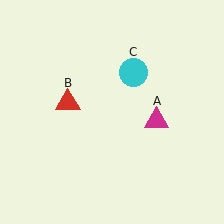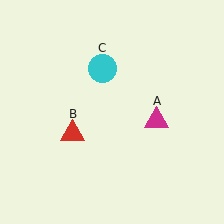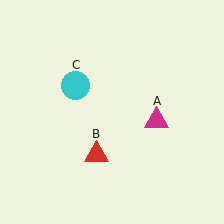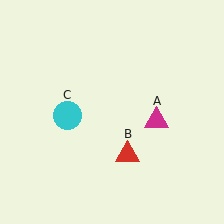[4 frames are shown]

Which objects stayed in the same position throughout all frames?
Magenta triangle (object A) remained stationary.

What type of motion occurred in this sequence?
The red triangle (object B), cyan circle (object C) rotated counterclockwise around the center of the scene.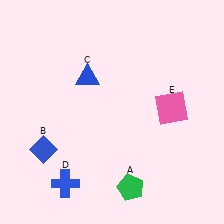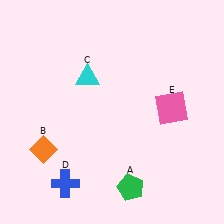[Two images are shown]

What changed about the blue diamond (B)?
In Image 1, B is blue. In Image 2, it changed to orange.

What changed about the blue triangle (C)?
In Image 1, C is blue. In Image 2, it changed to cyan.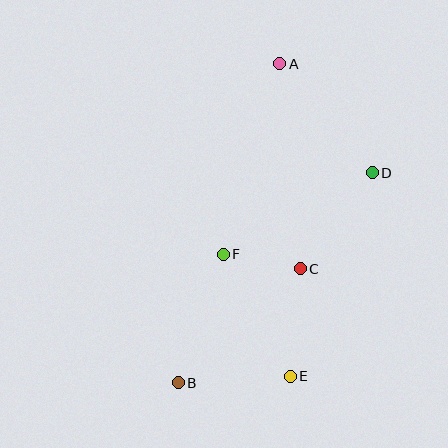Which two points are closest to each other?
Points C and F are closest to each other.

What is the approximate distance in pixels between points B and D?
The distance between B and D is approximately 286 pixels.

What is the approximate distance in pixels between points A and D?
The distance between A and D is approximately 143 pixels.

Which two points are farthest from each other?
Points A and B are farthest from each other.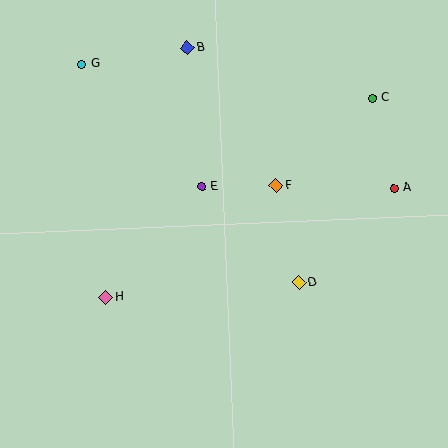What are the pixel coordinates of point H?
Point H is at (106, 297).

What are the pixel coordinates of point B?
Point B is at (187, 48).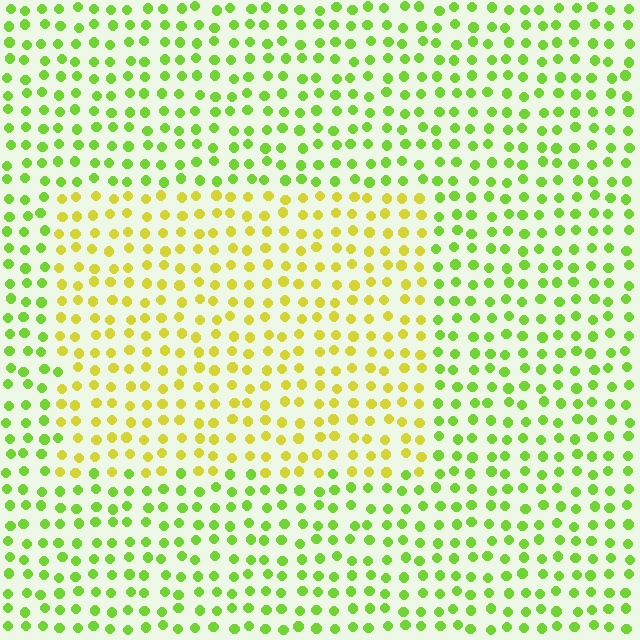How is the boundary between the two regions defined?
The boundary is defined purely by a slight shift in hue (about 37 degrees). Spacing, size, and orientation are identical on both sides.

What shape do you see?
I see a rectangle.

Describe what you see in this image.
The image is filled with small lime elements in a uniform arrangement. A rectangle-shaped region is visible where the elements are tinted to a slightly different hue, forming a subtle color boundary.